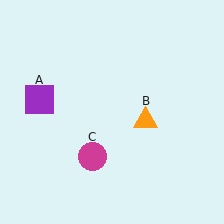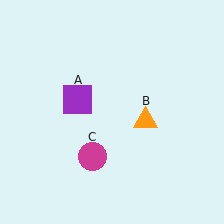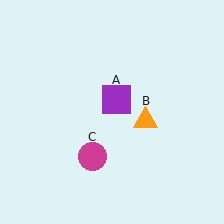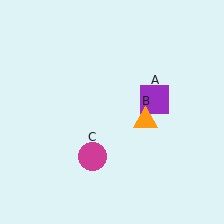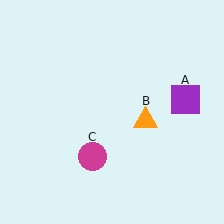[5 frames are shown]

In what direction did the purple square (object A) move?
The purple square (object A) moved right.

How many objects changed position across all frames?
1 object changed position: purple square (object A).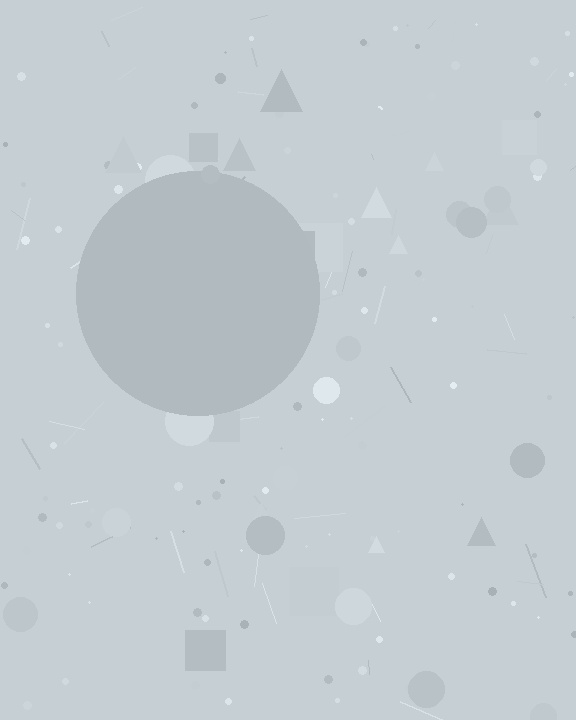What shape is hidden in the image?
A circle is hidden in the image.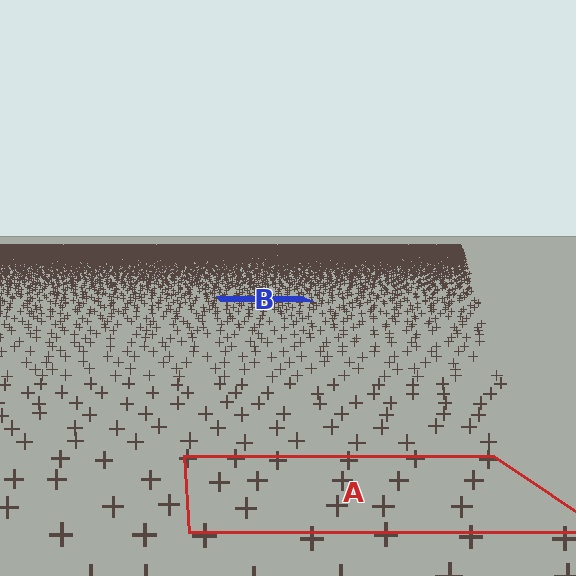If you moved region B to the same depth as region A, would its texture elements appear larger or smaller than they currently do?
They would appear larger. At a closer depth, the same texture elements are projected at a bigger on-screen size.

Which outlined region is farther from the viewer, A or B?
Region B is farther from the viewer — the texture elements inside it appear smaller and more densely packed.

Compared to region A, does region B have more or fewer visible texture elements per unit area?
Region B has more texture elements per unit area — they are packed more densely because it is farther away.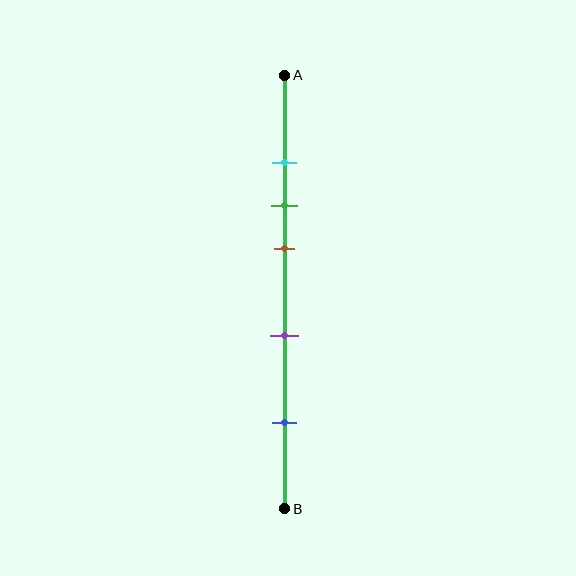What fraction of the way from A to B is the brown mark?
The brown mark is approximately 40% (0.4) of the way from A to B.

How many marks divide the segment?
There are 5 marks dividing the segment.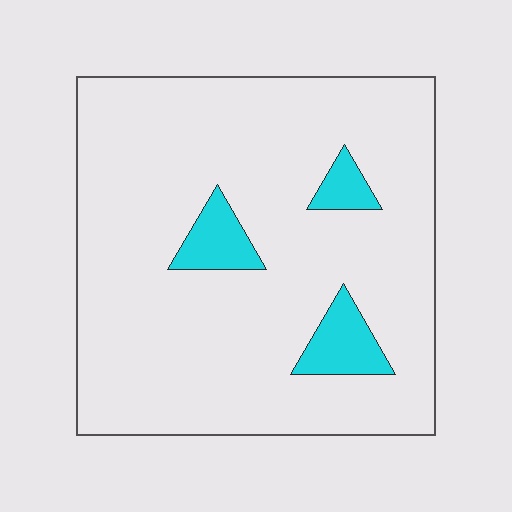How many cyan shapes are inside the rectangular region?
3.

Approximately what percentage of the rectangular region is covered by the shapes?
Approximately 10%.